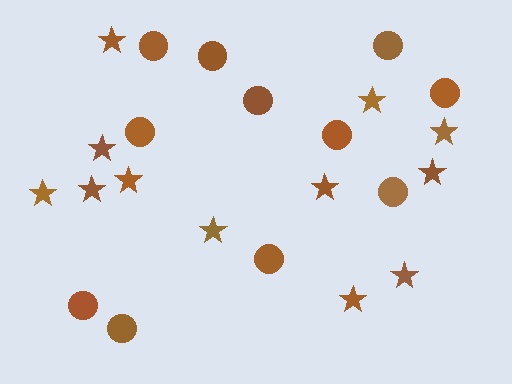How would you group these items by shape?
There are 2 groups: one group of stars (12) and one group of circles (11).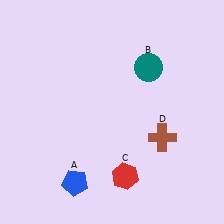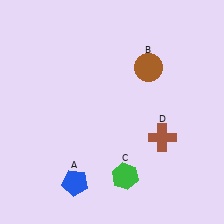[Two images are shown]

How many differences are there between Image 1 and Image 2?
There are 2 differences between the two images.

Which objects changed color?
B changed from teal to brown. C changed from red to green.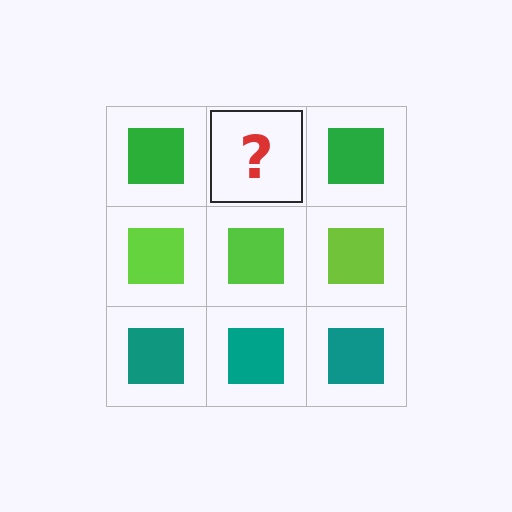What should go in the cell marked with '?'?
The missing cell should contain a green square.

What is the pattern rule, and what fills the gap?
The rule is that each row has a consistent color. The gap should be filled with a green square.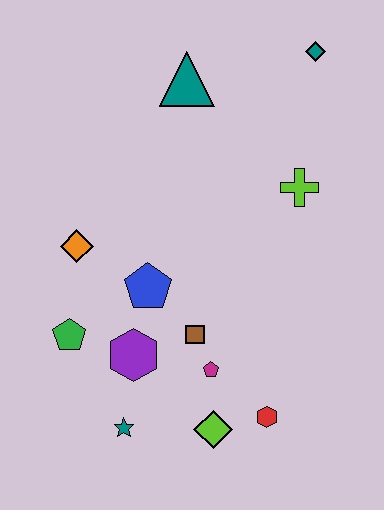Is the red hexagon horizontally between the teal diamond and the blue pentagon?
Yes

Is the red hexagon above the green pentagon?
No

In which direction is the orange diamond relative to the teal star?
The orange diamond is above the teal star.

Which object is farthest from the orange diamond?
The teal diamond is farthest from the orange diamond.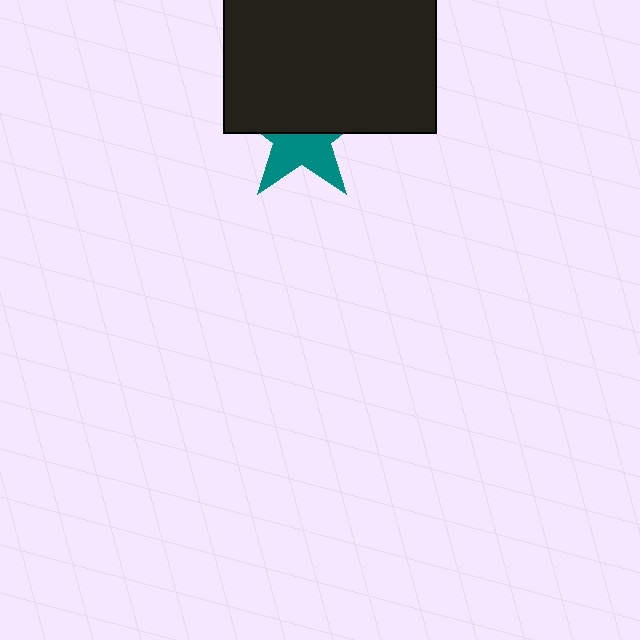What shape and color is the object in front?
The object in front is a black rectangle.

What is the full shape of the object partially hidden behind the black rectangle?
The partially hidden object is a teal star.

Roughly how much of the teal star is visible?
About half of it is visible (roughly 46%).